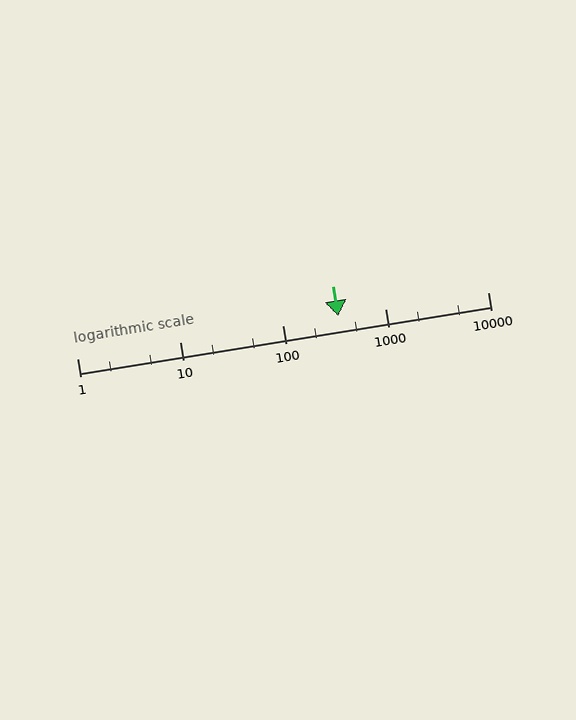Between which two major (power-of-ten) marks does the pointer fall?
The pointer is between 100 and 1000.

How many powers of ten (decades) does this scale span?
The scale spans 4 decades, from 1 to 10000.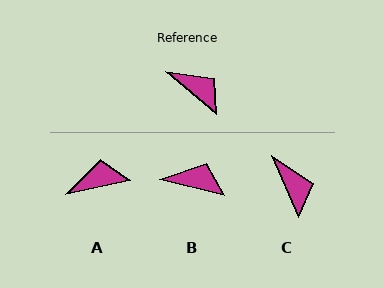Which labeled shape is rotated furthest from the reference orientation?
A, about 52 degrees away.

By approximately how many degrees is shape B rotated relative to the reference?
Approximately 26 degrees counter-clockwise.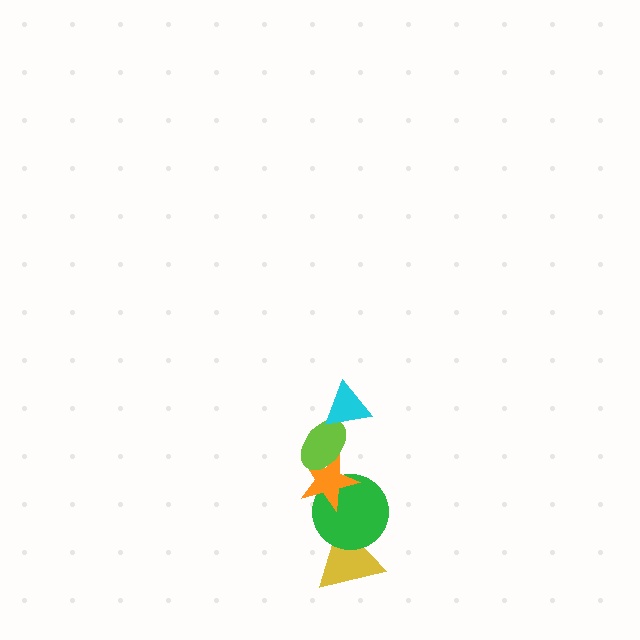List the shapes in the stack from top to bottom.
From top to bottom: the cyan triangle, the lime ellipse, the orange star, the green circle, the yellow triangle.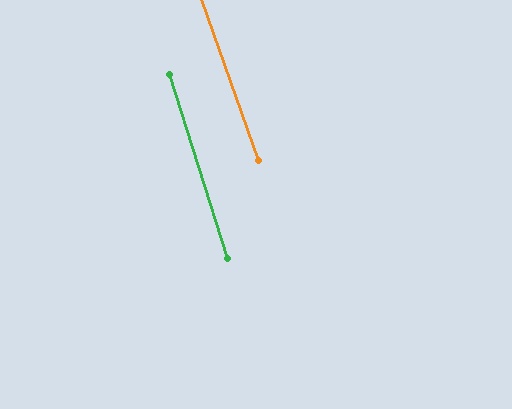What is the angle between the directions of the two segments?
Approximately 2 degrees.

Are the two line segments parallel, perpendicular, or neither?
Parallel — their directions differ by only 1.9°.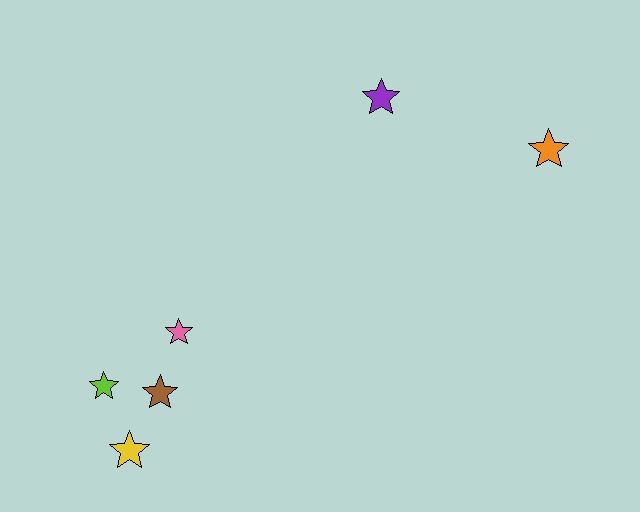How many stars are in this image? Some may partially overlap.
There are 6 stars.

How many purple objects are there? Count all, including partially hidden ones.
There is 1 purple object.